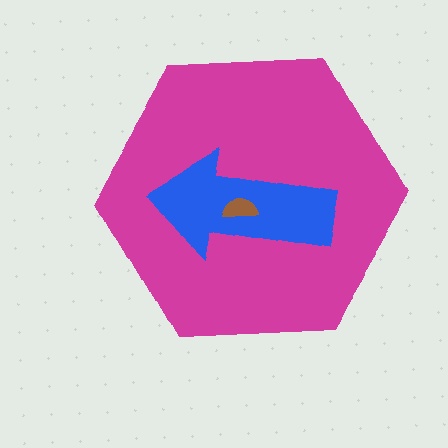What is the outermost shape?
The magenta hexagon.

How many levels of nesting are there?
3.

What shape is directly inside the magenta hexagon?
The blue arrow.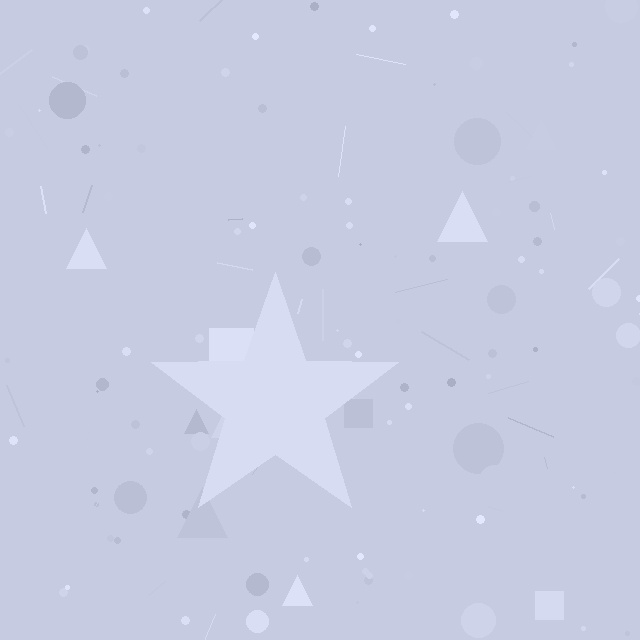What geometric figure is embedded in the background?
A star is embedded in the background.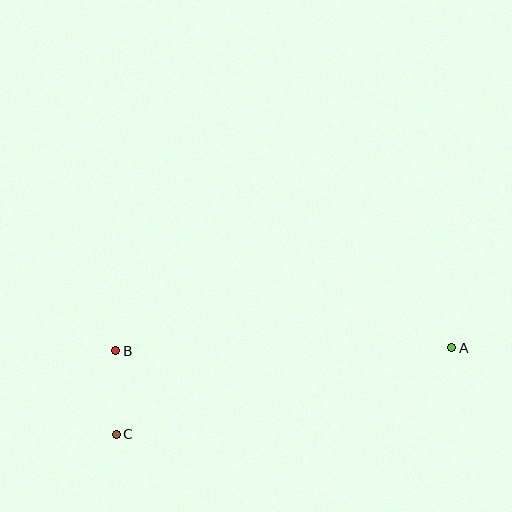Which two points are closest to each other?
Points B and C are closest to each other.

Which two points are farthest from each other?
Points A and C are farthest from each other.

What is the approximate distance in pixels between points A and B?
The distance between A and B is approximately 336 pixels.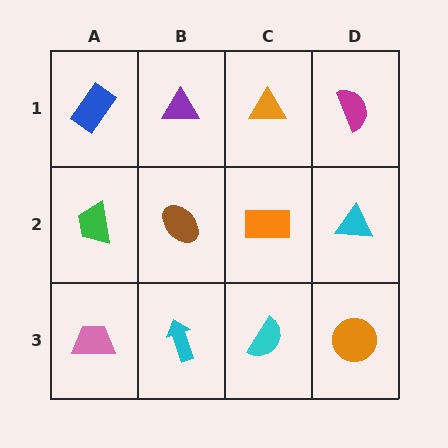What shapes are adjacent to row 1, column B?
A brown ellipse (row 2, column B), a blue rectangle (row 1, column A), an orange triangle (row 1, column C).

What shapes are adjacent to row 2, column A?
A blue rectangle (row 1, column A), a pink trapezoid (row 3, column A), a brown ellipse (row 2, column B).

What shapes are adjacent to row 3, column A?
A green trapezoid (row 2, column A), a cyan arrow (row 3, column B).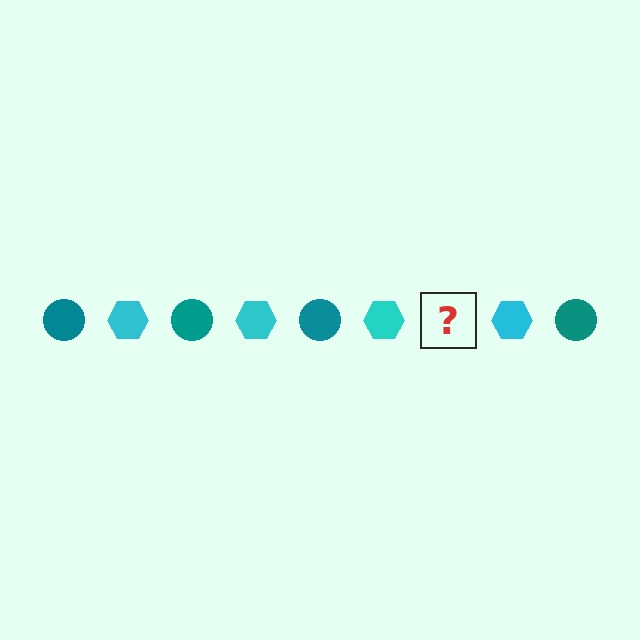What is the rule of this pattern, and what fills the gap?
The rule is that the pattern alternates between teal circle and cyan hexagon. The gap should be filled with a teal circle.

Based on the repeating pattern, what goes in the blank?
The blank should be a teal circle.